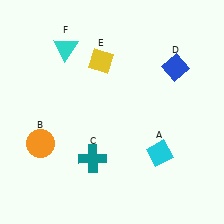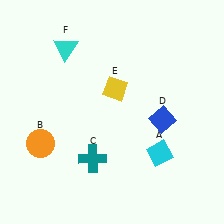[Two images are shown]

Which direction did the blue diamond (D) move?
The blue diamond (D) moved down.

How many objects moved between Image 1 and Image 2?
2 objects moved between the two images.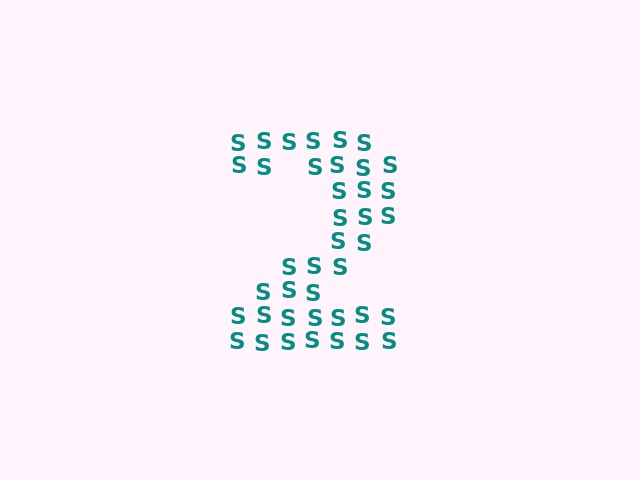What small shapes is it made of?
It is made of small letter S's.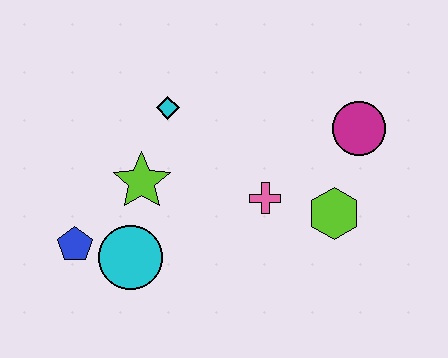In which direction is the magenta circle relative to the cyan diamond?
The magenta circle is to the right of the cyan diamond.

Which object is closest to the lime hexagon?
The pink cross is closest to the lime hexagon.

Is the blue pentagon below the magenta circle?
Yes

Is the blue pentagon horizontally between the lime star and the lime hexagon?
No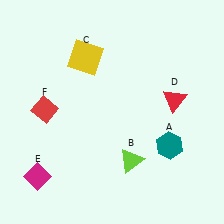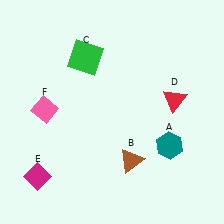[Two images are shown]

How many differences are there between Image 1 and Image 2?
There are 3 differences between the two images.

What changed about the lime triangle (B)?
In Image 1, B is lime. In Image 2, it changed to brown.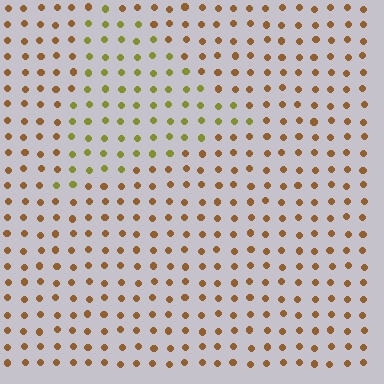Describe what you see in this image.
The image is filled with small brown elements in a uniform arrangement. A triangle-shaped region is visible where the elements are tinted to a slightly different hue, forming a subtle color boundary.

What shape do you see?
I see a triangle.